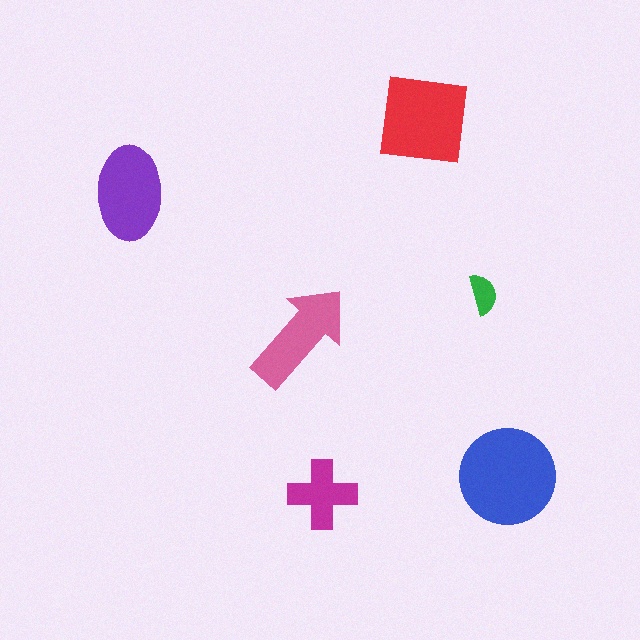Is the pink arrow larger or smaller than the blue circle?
Smaller.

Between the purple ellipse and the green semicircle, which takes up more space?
The purple ellipse.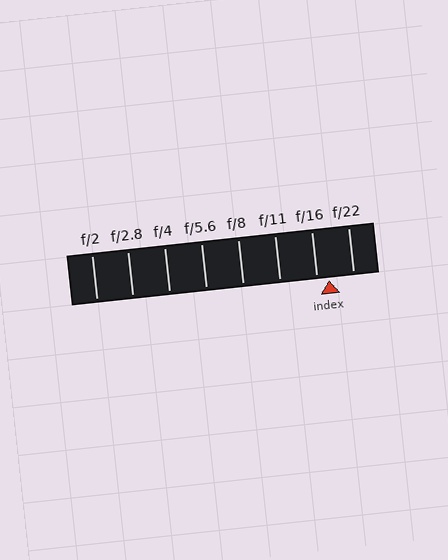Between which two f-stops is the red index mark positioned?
The index mark is between f/16 and f/22.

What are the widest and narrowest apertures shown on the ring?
The widest aperture shown is f/2 and the narrowest is f/22.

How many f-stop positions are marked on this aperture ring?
There are 8 f-stop positions marked.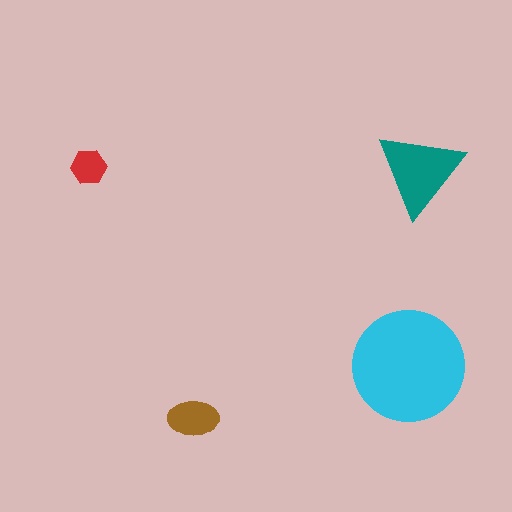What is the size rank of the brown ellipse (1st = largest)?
3rd.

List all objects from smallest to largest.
The red hexagon, the brown ellipse, the teal triangle, the cyan circle.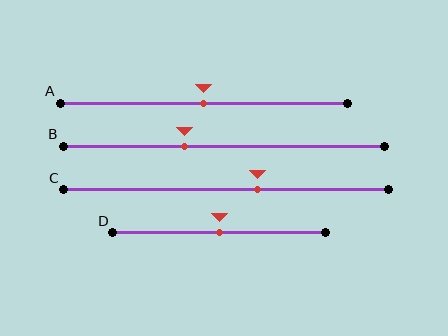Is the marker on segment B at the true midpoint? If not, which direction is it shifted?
No, the marker on segment B is shifted to the left by about 12% of the segment length.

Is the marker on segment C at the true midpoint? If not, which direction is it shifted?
No, the marker on segment C is shifted to the right by about 10% of the segment length.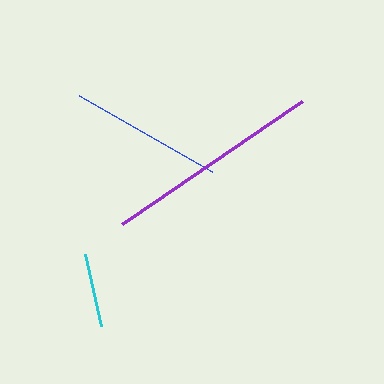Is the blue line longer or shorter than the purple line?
The purple line is longer than the blue line.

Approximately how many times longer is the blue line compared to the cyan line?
The blue line is approximately 2.1 times the length of the cyan line.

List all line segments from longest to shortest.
From longest to shortest: purple, blue, cyan.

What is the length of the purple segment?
The purple segment is approximately 218 pixels long.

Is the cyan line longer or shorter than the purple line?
The purple line is longer than the cyan line.